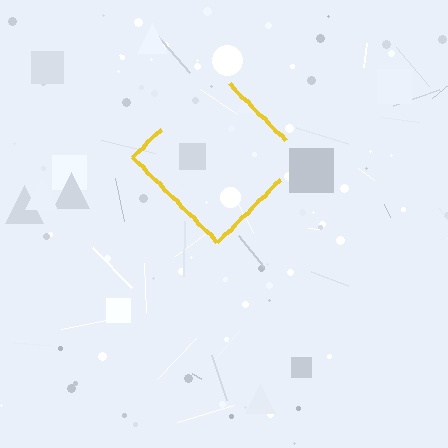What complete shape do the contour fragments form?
The contour fragments form a diamond.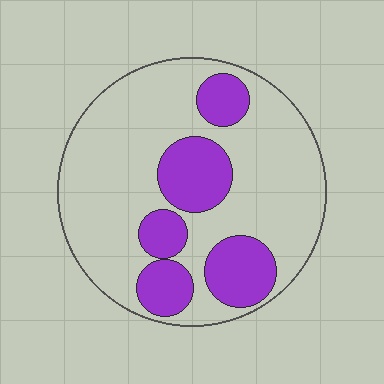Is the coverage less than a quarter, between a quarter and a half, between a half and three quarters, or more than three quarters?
Between a quarter and a half.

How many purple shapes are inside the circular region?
5.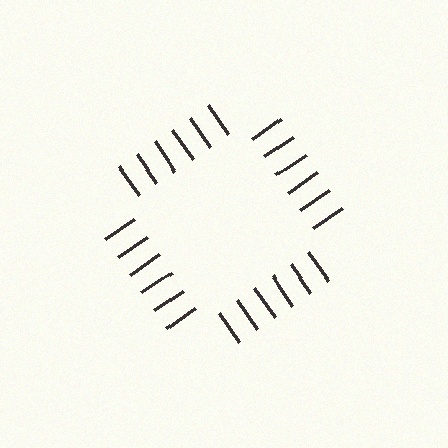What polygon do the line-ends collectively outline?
An illusory square — the line segments terminate on its edges but no continuous stroke is drawn.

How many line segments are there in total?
24 — 6 along each of the 4 edges.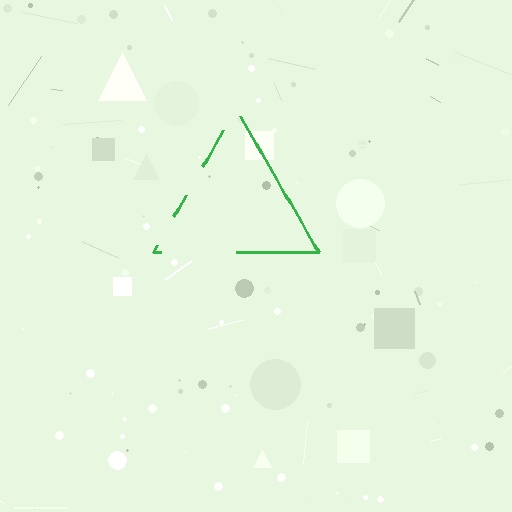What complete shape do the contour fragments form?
The contour fragments form a triangle.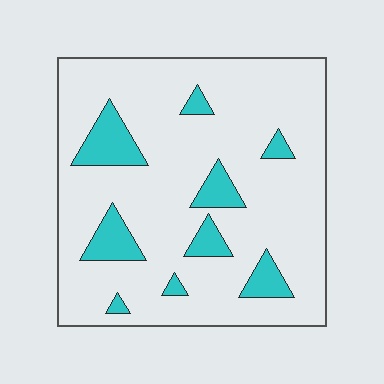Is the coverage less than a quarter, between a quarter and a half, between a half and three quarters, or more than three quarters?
Less than a quarter.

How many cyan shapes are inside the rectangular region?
9.